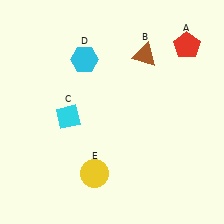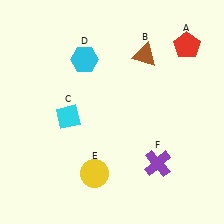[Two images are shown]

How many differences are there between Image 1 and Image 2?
There is 1 difference between the two images.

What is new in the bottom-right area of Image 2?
A purple cross (F) was added in the bottom-right area of Image 2.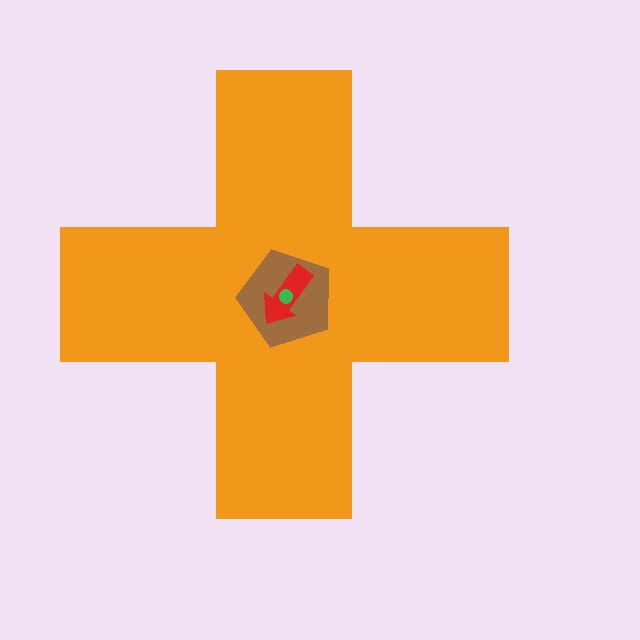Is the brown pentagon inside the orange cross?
Yes.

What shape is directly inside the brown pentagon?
The red arrow.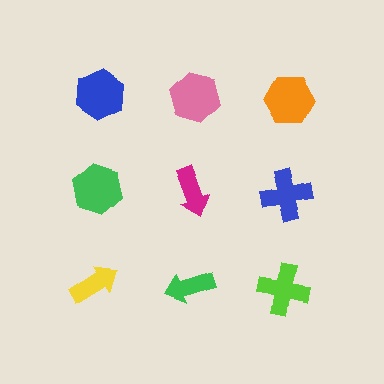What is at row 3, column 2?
A green arrow.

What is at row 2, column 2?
A magenta arrow.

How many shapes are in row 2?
3 shapes.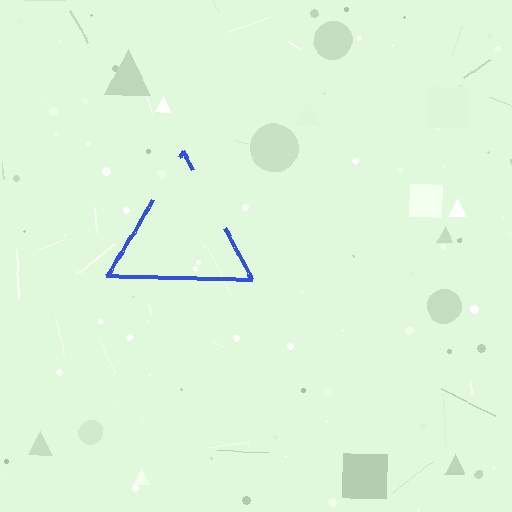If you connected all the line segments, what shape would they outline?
They would outline a triangle.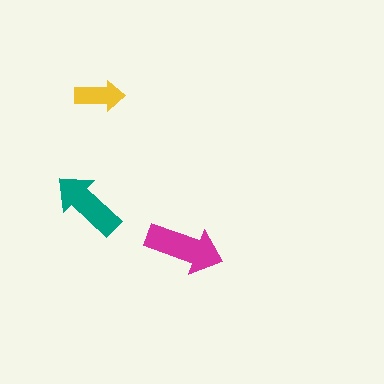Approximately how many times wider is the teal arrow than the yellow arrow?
About 1.5 times wider.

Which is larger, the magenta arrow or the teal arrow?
The magenta one.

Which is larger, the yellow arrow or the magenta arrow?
The magenta one.